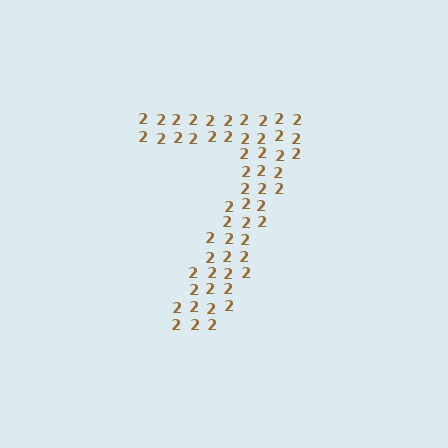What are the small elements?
The small elements are digit 2's.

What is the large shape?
The large shape is the digit 7.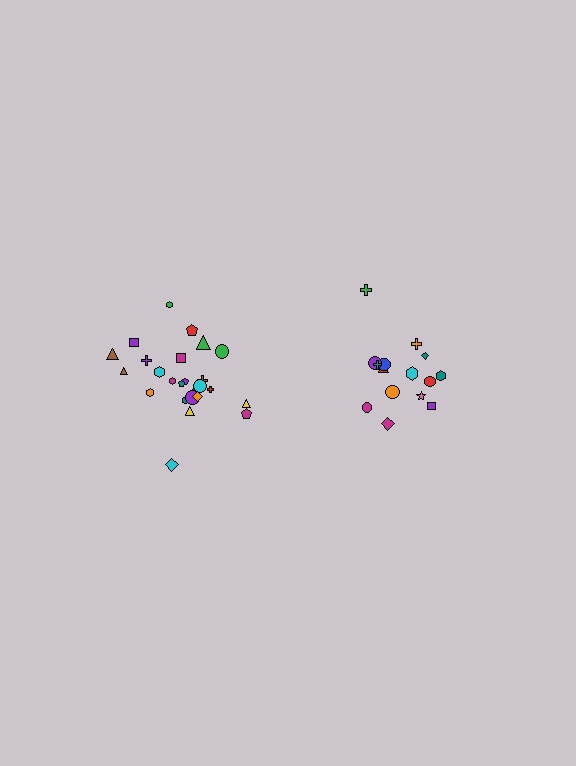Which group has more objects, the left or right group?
The left group.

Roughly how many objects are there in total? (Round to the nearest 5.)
Roughly 40 objects in total.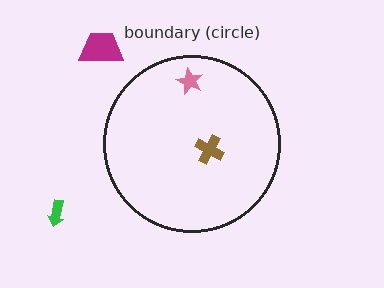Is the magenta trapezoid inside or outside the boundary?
Outside.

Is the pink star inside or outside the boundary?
Inside.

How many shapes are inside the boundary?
2 inside, 2 outside.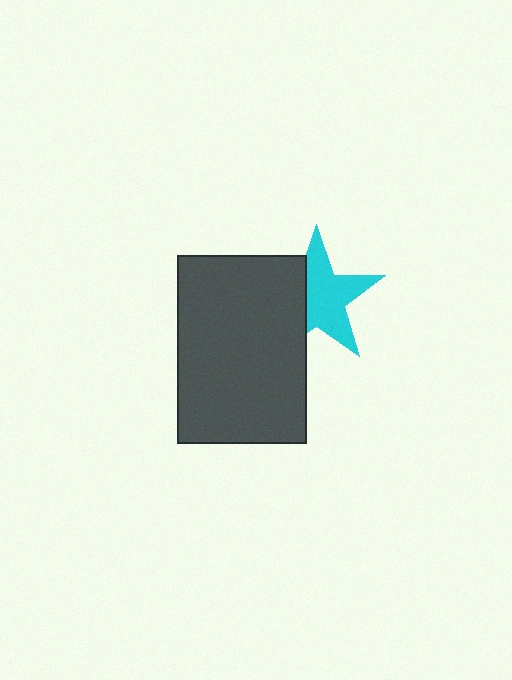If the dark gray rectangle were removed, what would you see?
You would see the complete cyan star.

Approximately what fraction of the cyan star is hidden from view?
Roughly 36% of the cyan star is hidden behind the dark gray rectangle.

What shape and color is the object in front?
The object in front is a dark gray rectangle.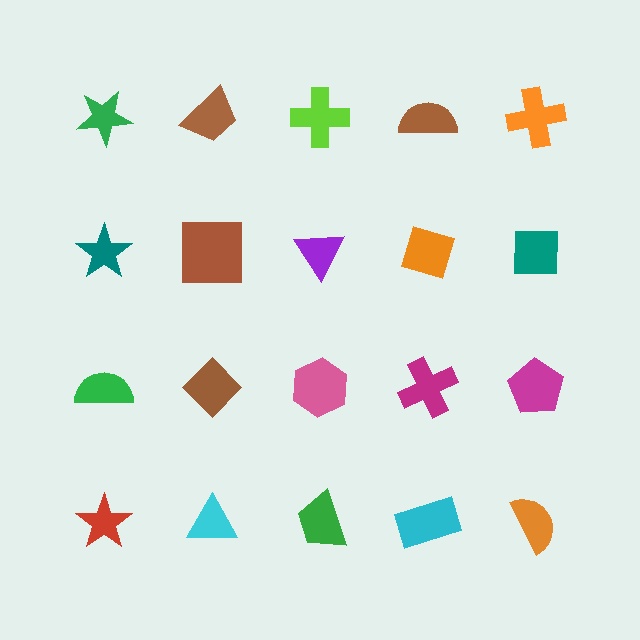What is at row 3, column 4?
A magenta cross.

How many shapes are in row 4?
5 shapes.